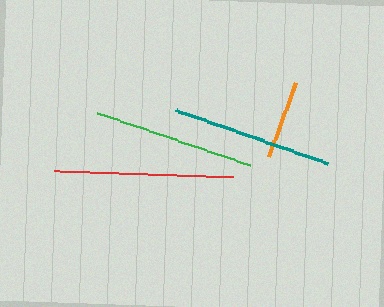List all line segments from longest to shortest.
From longest to shortest: red, green, teal, orange.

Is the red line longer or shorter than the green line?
The red line is longer than the green line.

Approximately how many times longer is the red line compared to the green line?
The red line is approximately 1.1 times the length of the green line.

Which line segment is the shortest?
The orange line is the shortest at approximately 79 pixels.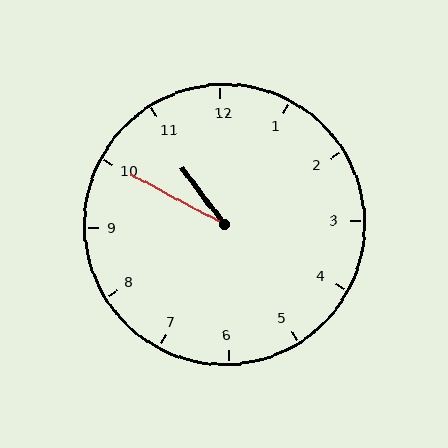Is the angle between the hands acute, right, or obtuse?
It is acute.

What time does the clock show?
10:50.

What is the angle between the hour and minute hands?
Approximately 25 degrees.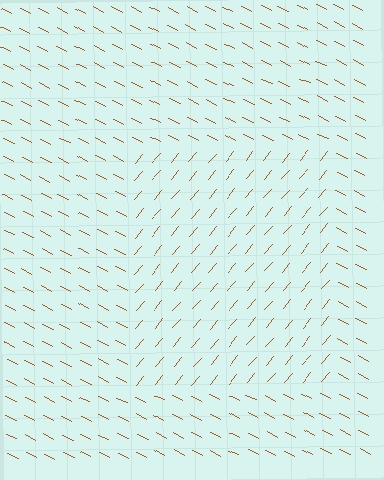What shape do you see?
I see a rectangle.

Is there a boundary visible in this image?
Yes, there is a texture boundary formed by a change in line orientation.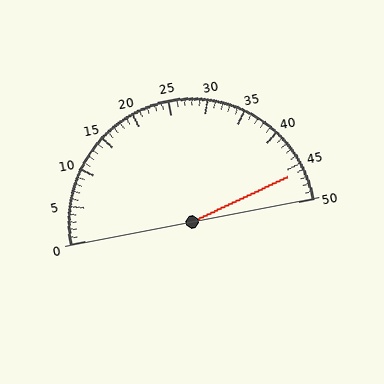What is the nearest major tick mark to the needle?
The nearest major tick mark is 45.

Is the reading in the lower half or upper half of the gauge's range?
The reading is in the upper half of the range (0 to 50).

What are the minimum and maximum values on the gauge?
The gauge ranges from 0 to 50.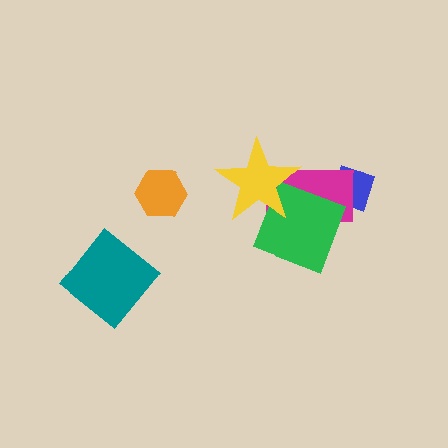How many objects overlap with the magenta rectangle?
3 objects overlap with the magenta rectangle.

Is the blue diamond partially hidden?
Yes, it is partially covered by another shape.